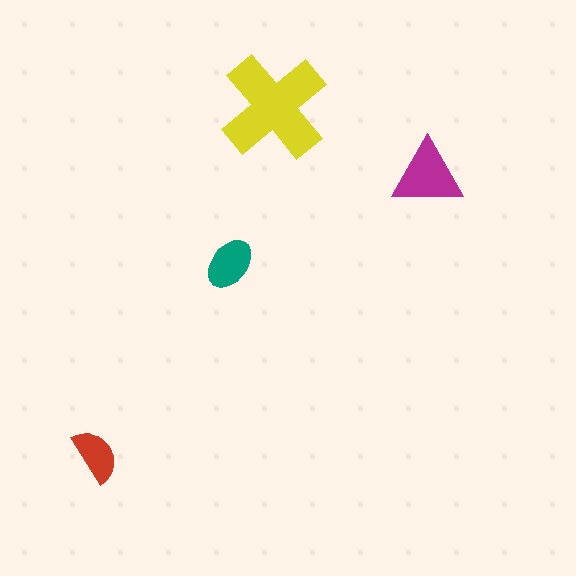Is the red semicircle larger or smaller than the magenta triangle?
Smaller.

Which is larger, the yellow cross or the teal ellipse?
The yellow cross.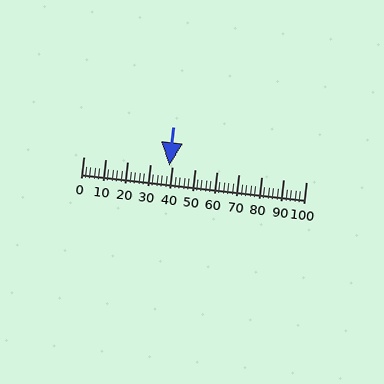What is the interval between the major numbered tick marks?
The major tick marks are spaced 10 units apart.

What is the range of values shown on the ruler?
The ruler shows values from 0 to 100.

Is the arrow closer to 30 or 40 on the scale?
The arrow is closer to 40.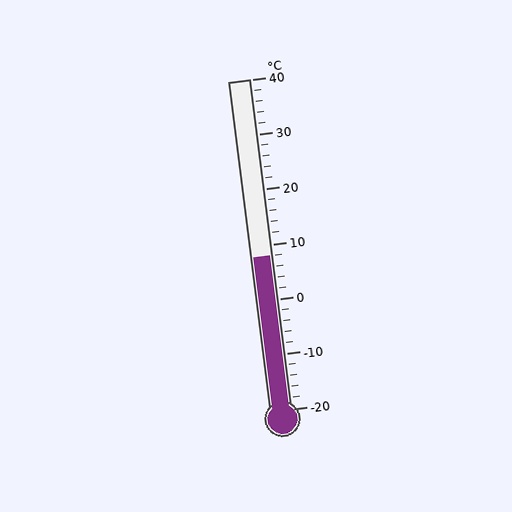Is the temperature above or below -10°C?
The temperature is above -10°C.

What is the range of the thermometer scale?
The thermometer scale ranges from -20°C to 40°C.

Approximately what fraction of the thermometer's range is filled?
The thermometer is filled to approximately 45% of its range.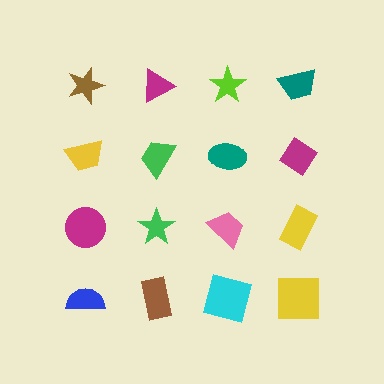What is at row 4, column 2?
A brown rectangle.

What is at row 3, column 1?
A magenta circle.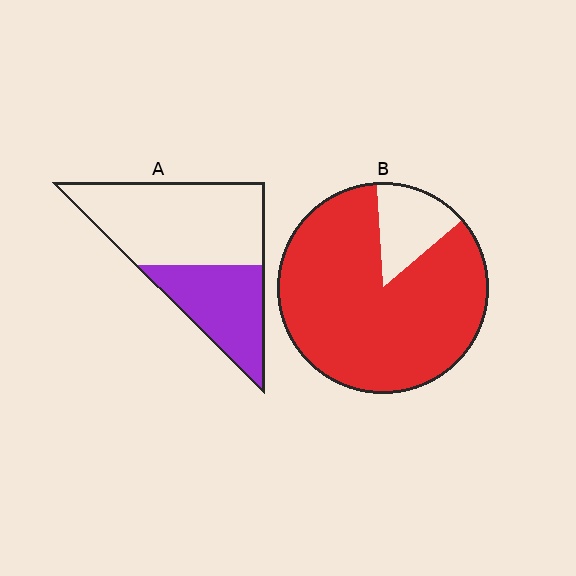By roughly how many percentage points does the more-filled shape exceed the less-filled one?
By roughly 50 percentage points (B over A).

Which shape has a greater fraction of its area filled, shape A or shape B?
Shape B.